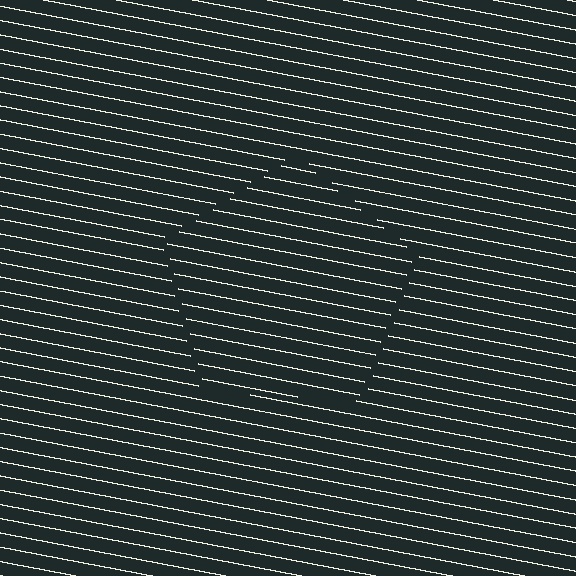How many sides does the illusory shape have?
5 sides — the line-ends trace a pentagon.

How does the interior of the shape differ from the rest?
The interior of the shape contains the same grating, shifted by half a period — the contour is defined by the phase discontinuity where line-ends from the inner and outer gratings abut.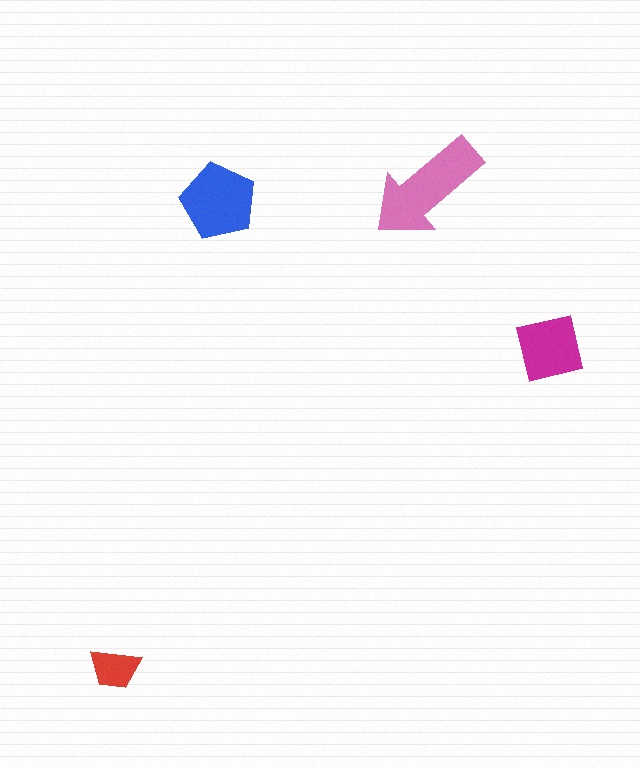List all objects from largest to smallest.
The pink arrow, the blue pentagon, the magenta square, the red trapezoid.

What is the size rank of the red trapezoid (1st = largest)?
4th.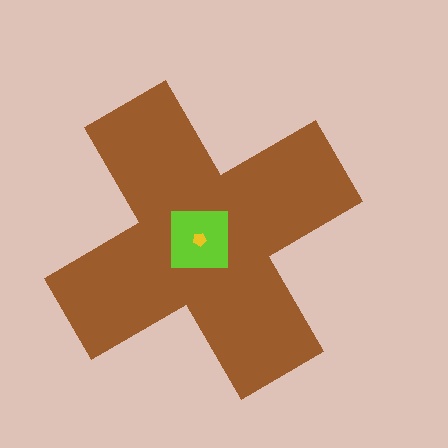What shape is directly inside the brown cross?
The lime square.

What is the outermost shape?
The brown cross.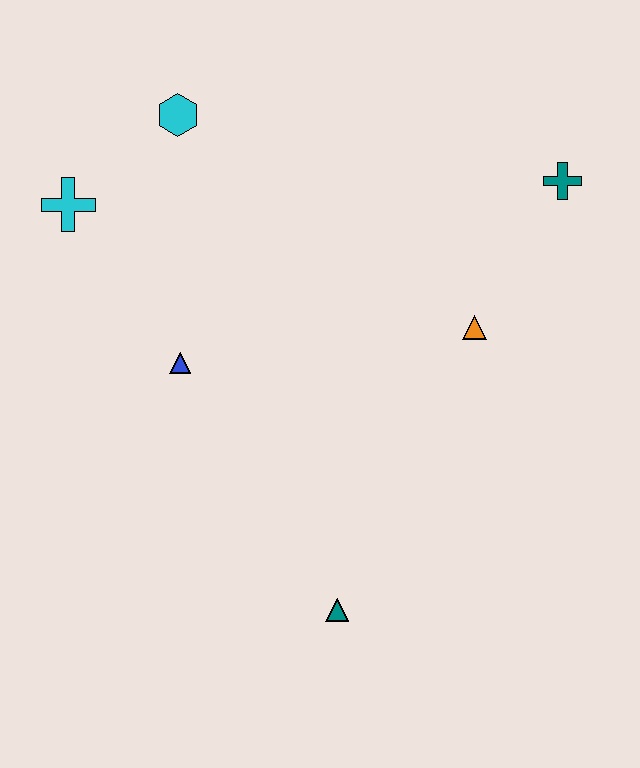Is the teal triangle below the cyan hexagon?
Yes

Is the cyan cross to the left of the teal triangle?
Yes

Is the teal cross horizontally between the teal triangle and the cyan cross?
No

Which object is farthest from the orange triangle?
The cyan cross is farthest from the orange triangle.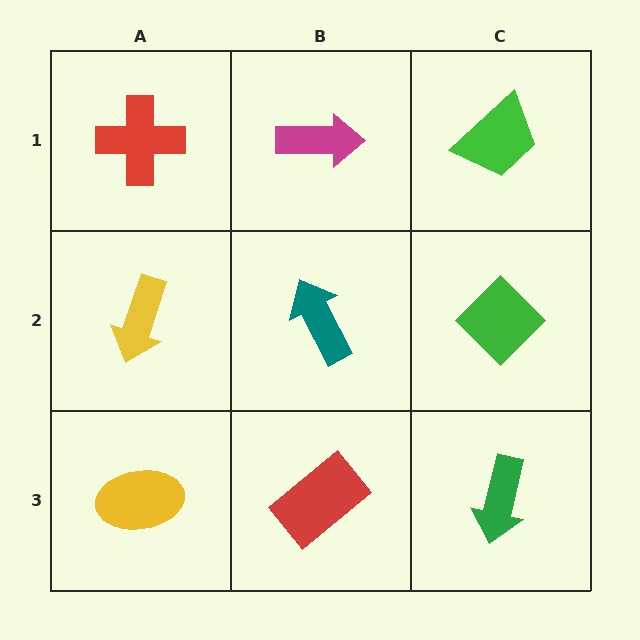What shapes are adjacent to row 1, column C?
A green diamond (row 2, column C), a magenta arrow (row 1, column B).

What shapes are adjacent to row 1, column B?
A teal arrow (row 2, column B), a red cross (row 1, column A), a green trapezoid (row 1, column C).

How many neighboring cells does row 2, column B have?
4.